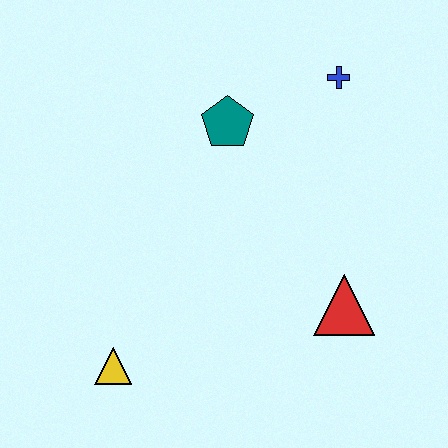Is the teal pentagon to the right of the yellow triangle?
Yes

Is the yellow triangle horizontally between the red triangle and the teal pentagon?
No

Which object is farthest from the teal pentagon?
The yellow triangle is farthest from the teal pentagon.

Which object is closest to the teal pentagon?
The blue cross is closest to the teal pentagon.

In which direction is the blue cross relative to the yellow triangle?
The blue cross is above the yellow triangle.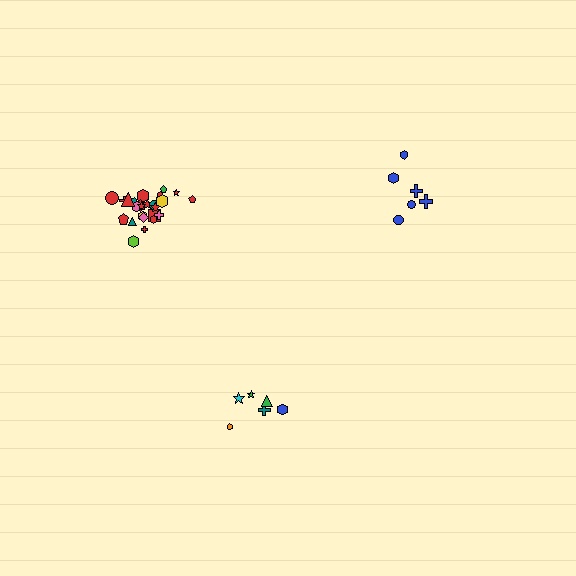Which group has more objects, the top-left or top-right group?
The top-left group.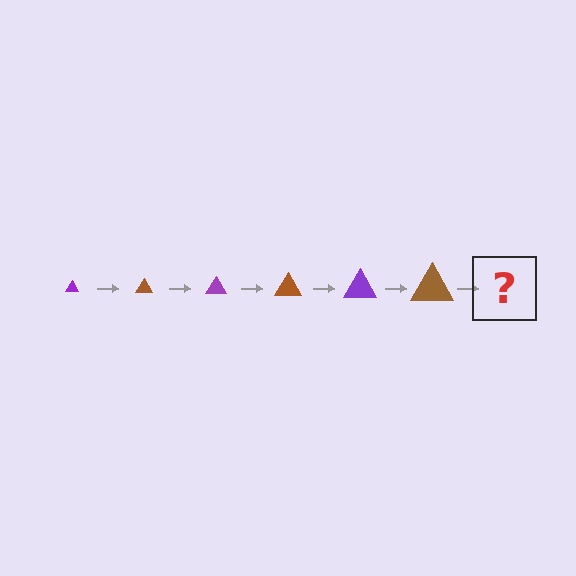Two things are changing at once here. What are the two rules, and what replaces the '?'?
The two rules are that the triangle grows larger each step and the color cycles through purple and brown. The '?' should be a purple triangle, larger than the previous one.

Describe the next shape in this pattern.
It should be a purple triangle, larger than the previous one.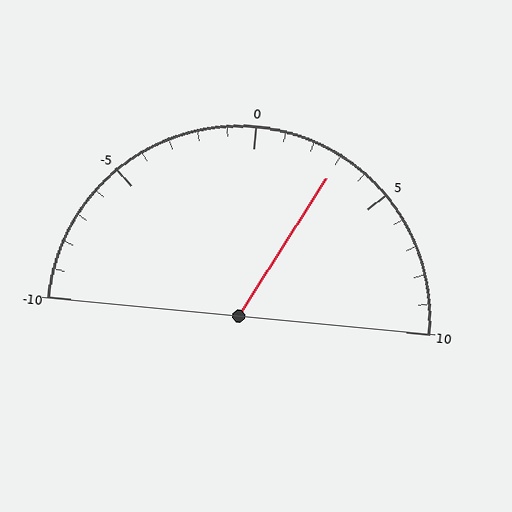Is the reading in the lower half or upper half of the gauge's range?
The reading is in the upper half of the range (-10 to 10).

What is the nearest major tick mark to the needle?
The nearest major tick mark is 5.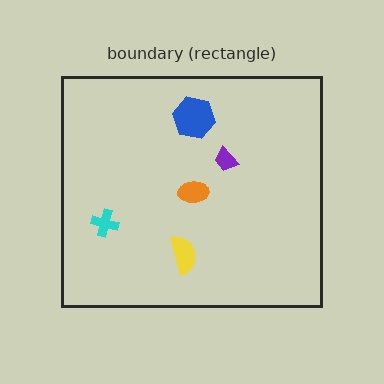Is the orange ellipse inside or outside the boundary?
Inside.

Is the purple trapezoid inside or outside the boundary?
Inside.